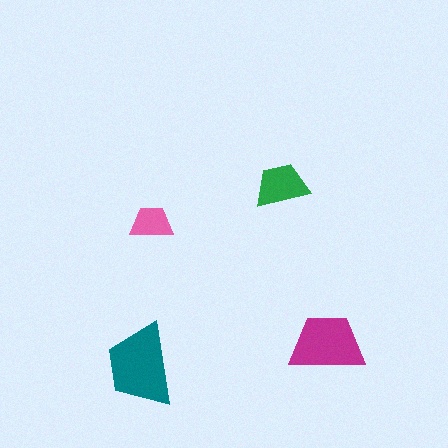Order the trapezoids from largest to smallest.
the teal one, the magenta one, the green one, the pink one.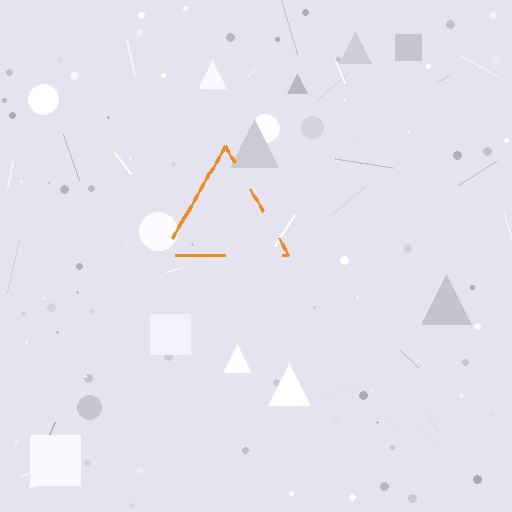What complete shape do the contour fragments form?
The contour fragments form a triangle.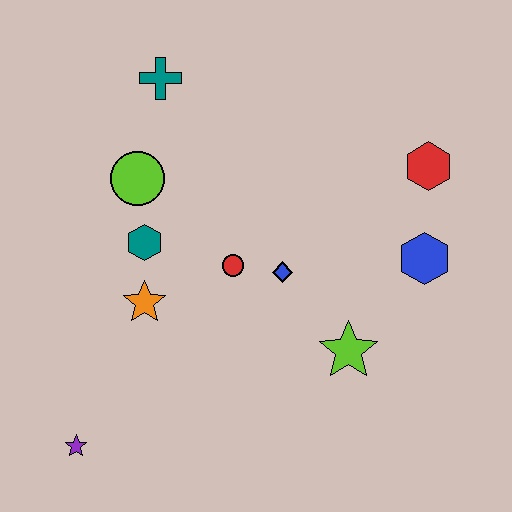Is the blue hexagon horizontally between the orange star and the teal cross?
No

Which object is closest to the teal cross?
The lime circle is closest to the teal cross.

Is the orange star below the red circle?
Yes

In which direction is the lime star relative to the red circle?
The lime star is to the right of the red circle.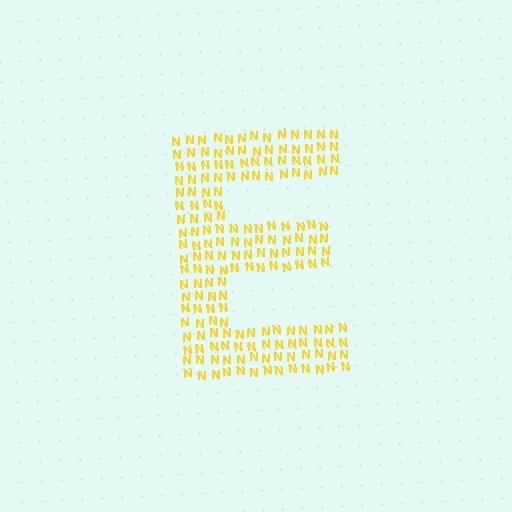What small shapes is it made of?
It is made of small letter N's.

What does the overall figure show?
The overall figure shows the letter E.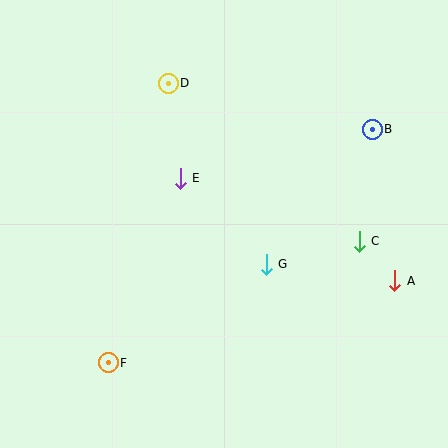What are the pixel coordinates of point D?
Point D is at (168, 83).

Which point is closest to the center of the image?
Point G at (266, 264) is closest to the center.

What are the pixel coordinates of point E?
Point E is at (180, 178).